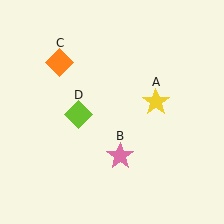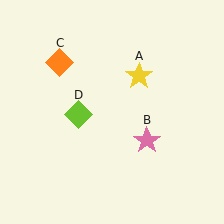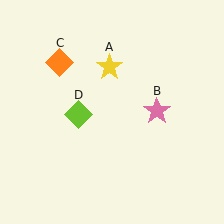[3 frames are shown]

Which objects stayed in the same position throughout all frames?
Orange diamond (object C) and lime diamond (object D) remained stationary.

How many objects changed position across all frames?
2 objects changed position: yellow star (object A), pink star (object B).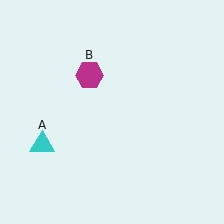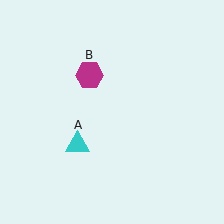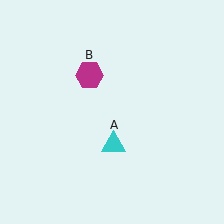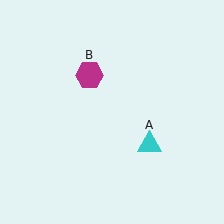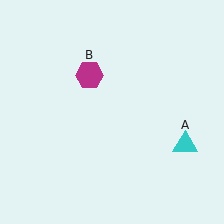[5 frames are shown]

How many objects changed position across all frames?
1 object changed position: cyan triangle (object A).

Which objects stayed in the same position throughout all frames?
Magenta hexagon (object B) remained stationary.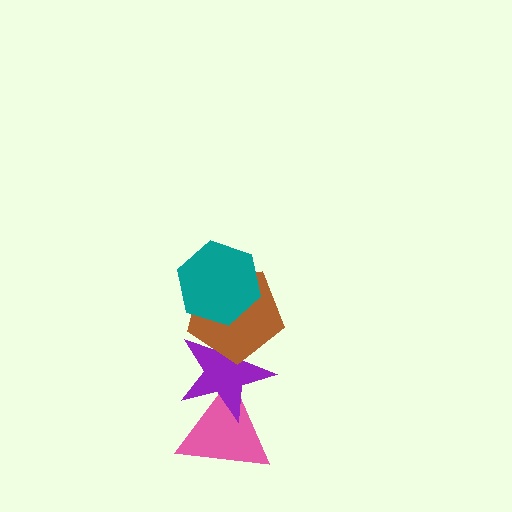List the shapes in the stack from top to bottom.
From top to bottom: the teal hexagon, the brown pentagon, the purple star, the pink triangle.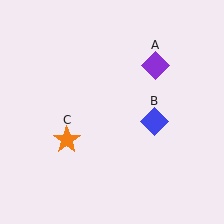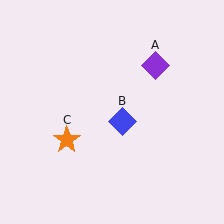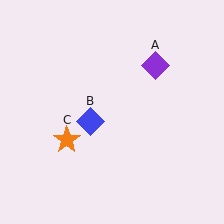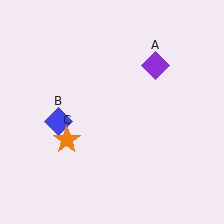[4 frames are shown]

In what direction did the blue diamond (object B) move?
The blue diamond (object B) moved left.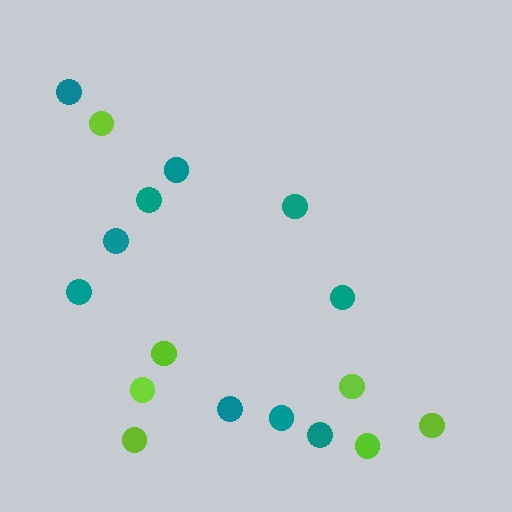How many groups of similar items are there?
There are 2 groups: one group of teal circles (10) and one group of lime circles (7).